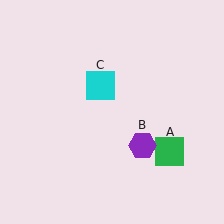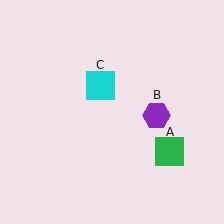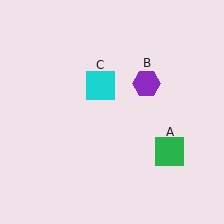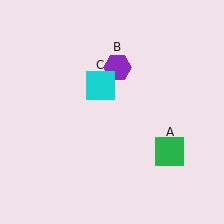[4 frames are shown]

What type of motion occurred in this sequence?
The purple hexagon (object B) rotated counterclockwise around the center of the scene.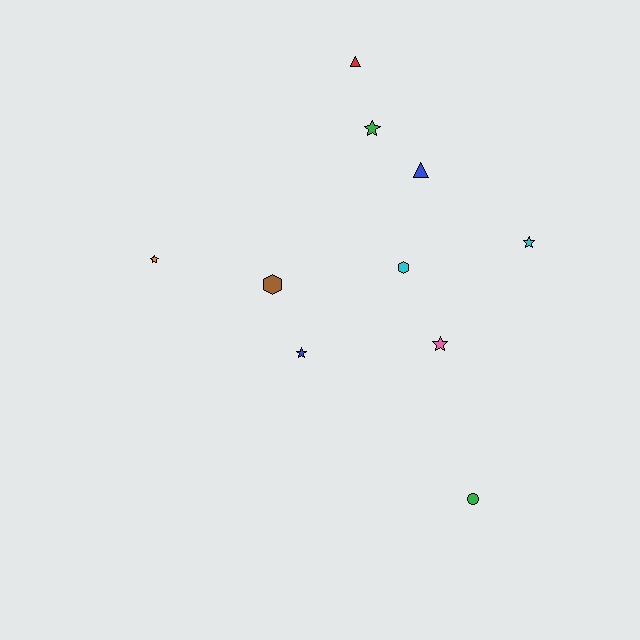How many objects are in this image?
There are 10 objects.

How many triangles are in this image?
There are 2 triangles.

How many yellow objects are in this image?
There are no yellow objects.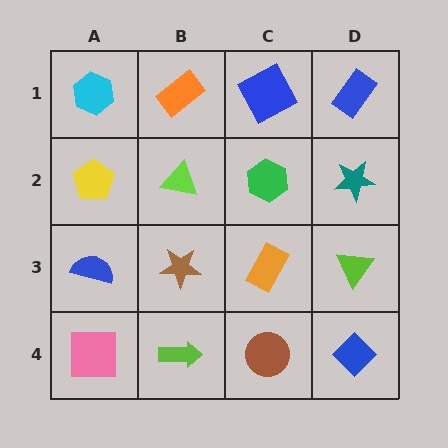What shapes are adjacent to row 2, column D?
A blue rectangle (row 1, column D), a lime triangle (row 3, column D), a green hexagon (row 2, column C).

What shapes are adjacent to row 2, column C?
A blue square (row 1, column C), an orange rectangle (row 3, column C), a lime triangle (row 2, column B), a teal star (row 2, column D).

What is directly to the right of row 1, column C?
A blue rectangle.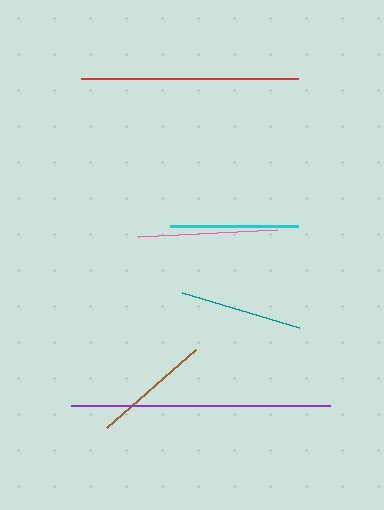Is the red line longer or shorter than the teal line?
The red line is longer than the teal line.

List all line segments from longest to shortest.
From longest to shortest: purple, red, pink, cyan, teal, brown.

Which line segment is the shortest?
The brown line is the shortest at approximately 118 pixels.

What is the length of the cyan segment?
The cyan segment is approximately 128 pixels long.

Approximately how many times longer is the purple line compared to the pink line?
The purple line is approximately 1.9 times the length of the pink line.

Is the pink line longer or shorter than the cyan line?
The pink line is longer than the cyan line.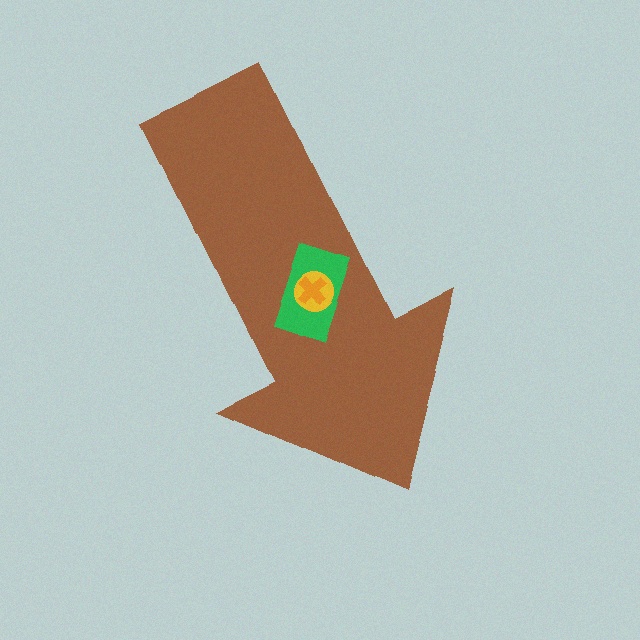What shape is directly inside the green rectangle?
The yellow circle.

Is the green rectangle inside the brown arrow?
Yes.